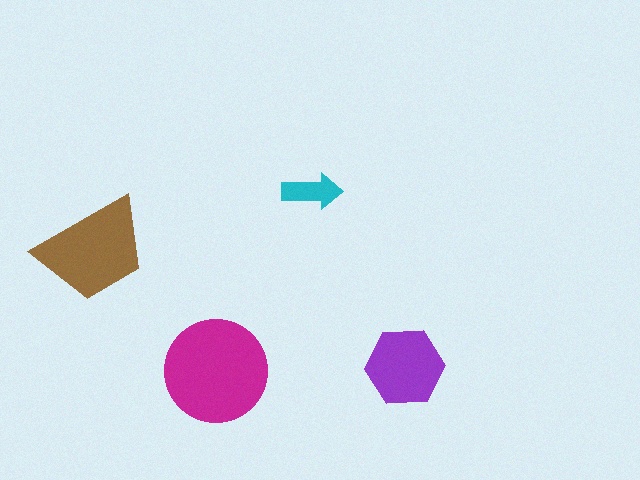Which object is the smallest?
The cyan arrow.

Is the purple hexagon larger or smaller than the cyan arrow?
Larger.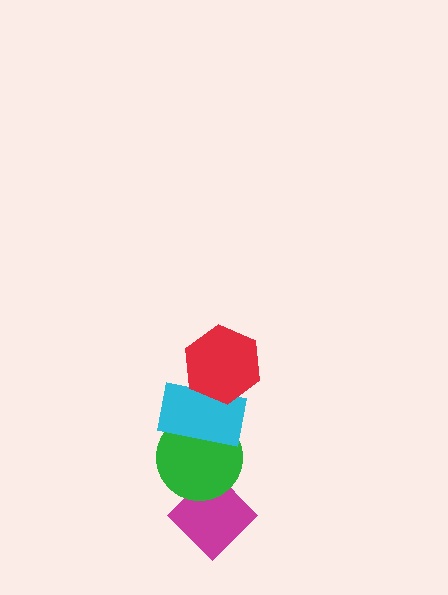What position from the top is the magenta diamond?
The magenta diamond is 4th from the top.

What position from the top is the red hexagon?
The red hexagon is 1st from the top.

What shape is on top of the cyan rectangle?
The red hexagon is on top of the cyan rectangle.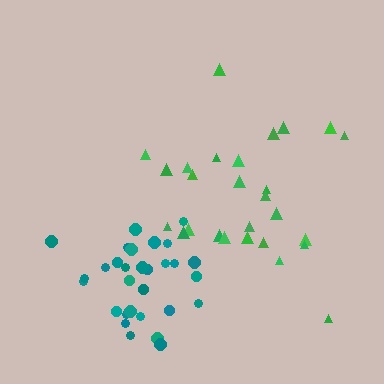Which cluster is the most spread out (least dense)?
Green.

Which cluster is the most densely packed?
Teal.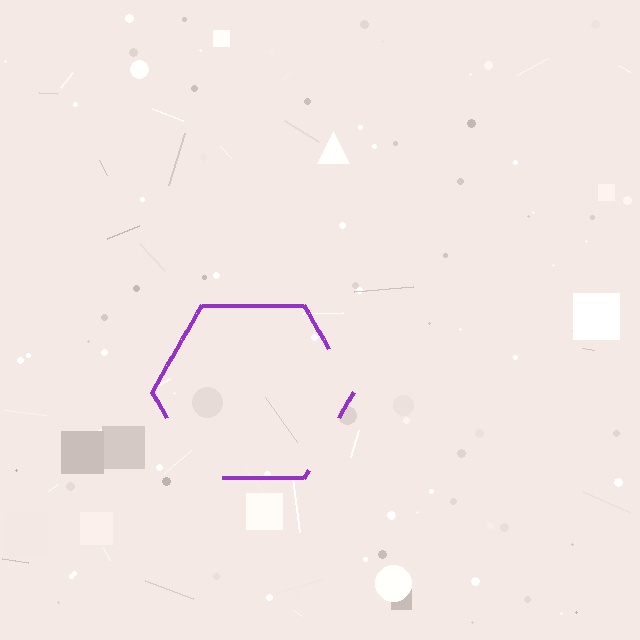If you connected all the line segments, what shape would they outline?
They would outline a hexagon.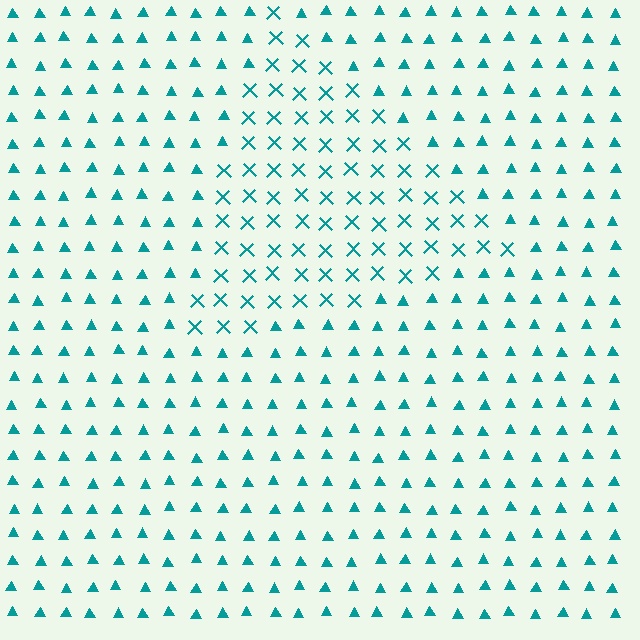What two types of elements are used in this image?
The image uses X marks inside the triangle region and triangles outside it.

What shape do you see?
I see a triangle.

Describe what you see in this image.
The image is filled with small teal elements arranged in a uniform grid. A triangle-shaped region contains X marks, while the surrounding area contains triangles. The boundary is defined purely by the change in element shape.